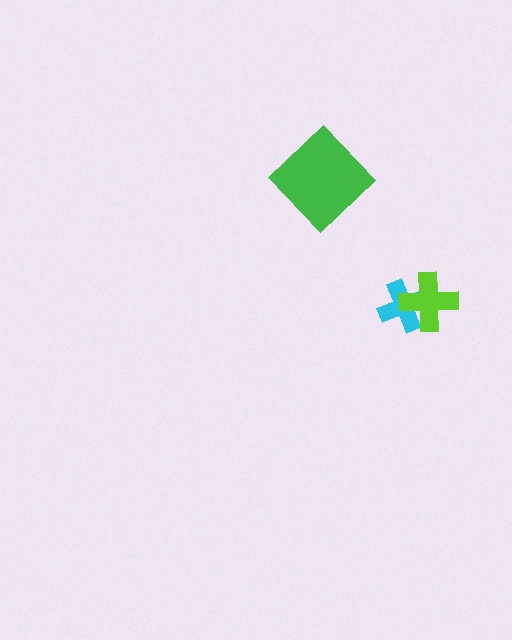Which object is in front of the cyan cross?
The lime cross is in front of the cyan cross.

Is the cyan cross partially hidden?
Yes, it is partially covered by another shape.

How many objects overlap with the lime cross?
1 object overlaps with the lime cross.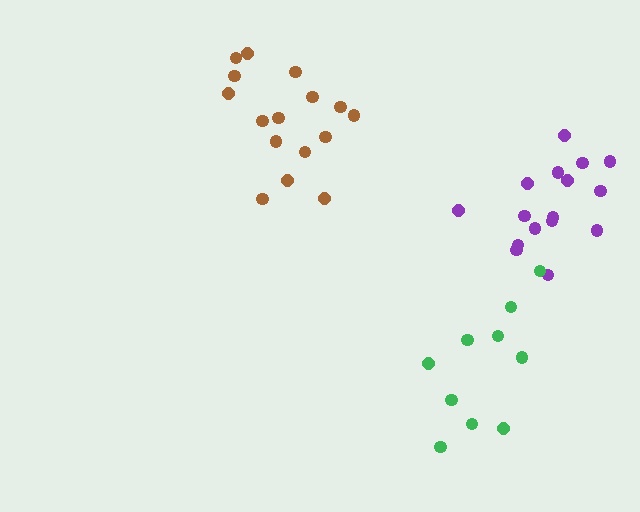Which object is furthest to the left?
The brown cluster is leftmost.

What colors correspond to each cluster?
The clusters are colored: brown, purple, green.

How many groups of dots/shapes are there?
There are 3 groups.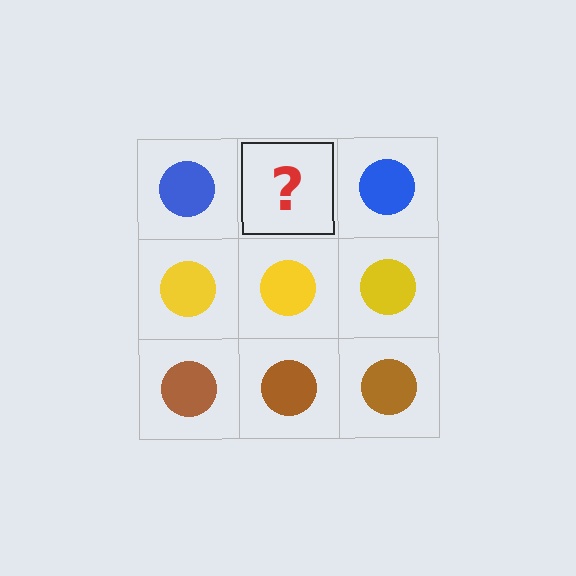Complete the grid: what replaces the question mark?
The question mark should be replaced with a blue circle.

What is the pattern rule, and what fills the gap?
The rule is that each row has a consistent color. The gap should be filled with a blue circle.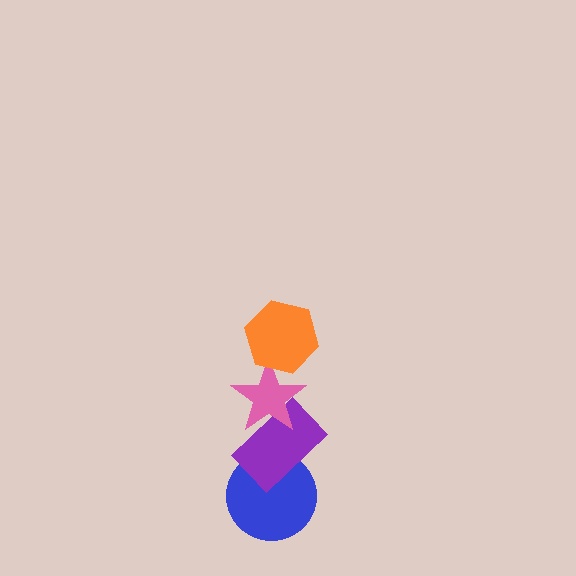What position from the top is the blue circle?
The blue circle is 4th from the top.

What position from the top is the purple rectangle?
The purple rectangle is 3rd from the top.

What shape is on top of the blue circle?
The purple rectangle is on top of the blue circle.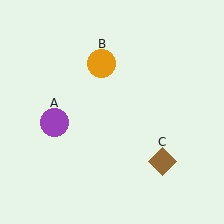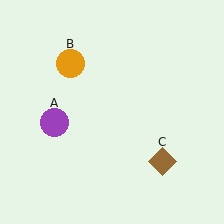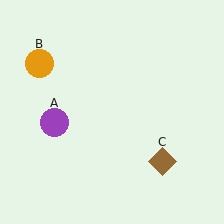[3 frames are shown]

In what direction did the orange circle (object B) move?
The orange circle (object B) moved left.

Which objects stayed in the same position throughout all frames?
Purple circle (object A) and brown diamond (object C) remained stationary.